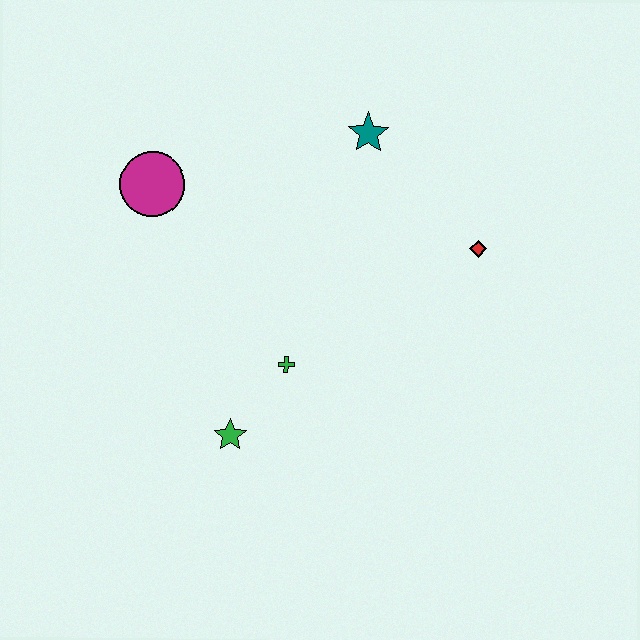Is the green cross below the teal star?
Yes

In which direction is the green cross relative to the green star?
The green cross is above the green star.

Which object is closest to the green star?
The green cross is closest to the green star.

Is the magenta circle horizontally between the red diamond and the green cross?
No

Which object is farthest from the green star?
The teal star is farthest from the green star.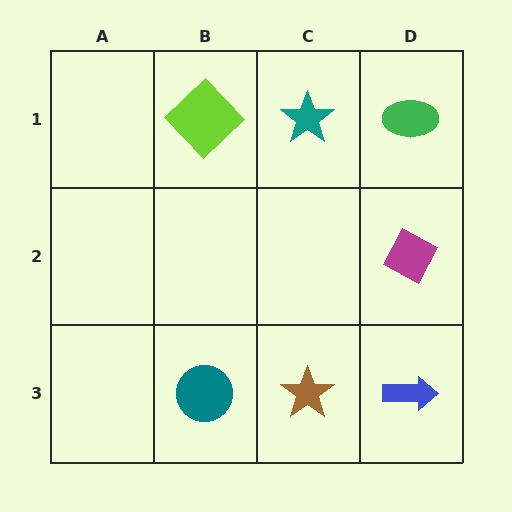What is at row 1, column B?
A lime diamond.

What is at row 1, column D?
A green ellipse.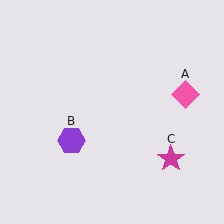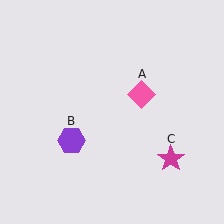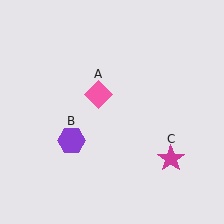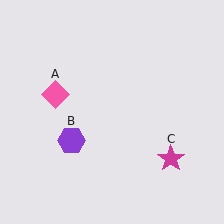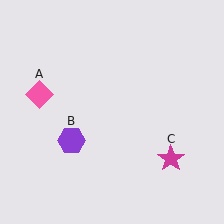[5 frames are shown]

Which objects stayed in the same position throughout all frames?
Purple hexagon (object B) and magenta star (object C) remained stationary.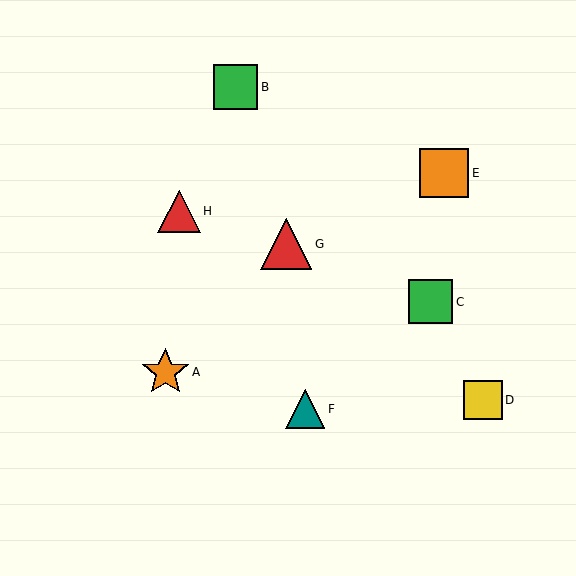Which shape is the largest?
The red triangle (labeled G) is the largest.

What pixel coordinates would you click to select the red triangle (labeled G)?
Click at (286, 244) to select the red triangle G.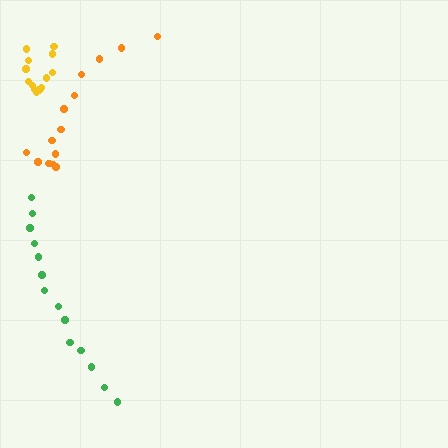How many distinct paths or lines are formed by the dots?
There are 3 distinct paths.